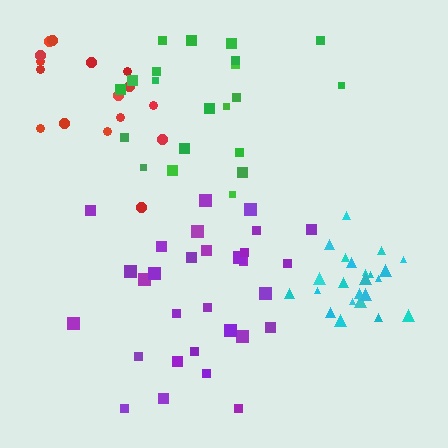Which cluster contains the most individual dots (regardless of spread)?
Purple (30).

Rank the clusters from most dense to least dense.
cyan, purple, red, green.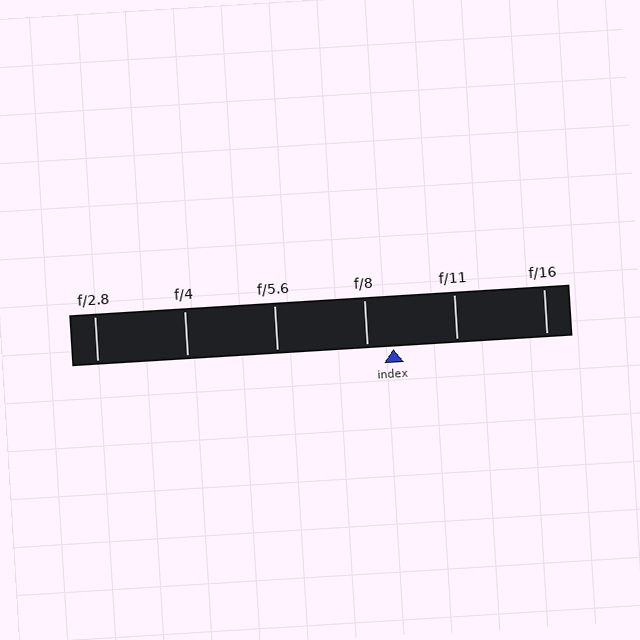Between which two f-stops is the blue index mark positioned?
The index mark is between f/8 and f/11.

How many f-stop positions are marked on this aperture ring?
There are 6 f-stop positions marked.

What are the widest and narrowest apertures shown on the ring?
The widest aperture shown is f/2.8 and the narrowest is f/16.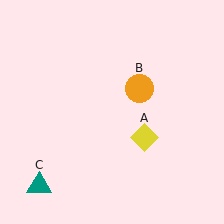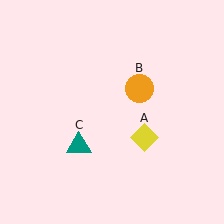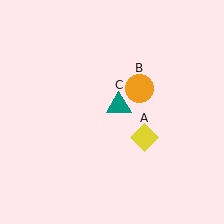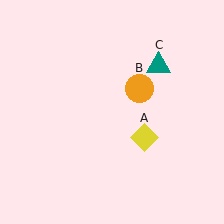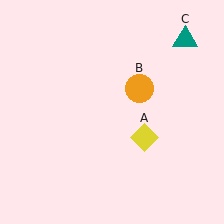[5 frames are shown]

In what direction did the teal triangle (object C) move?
The teal triangle (object C) moved up and to the right.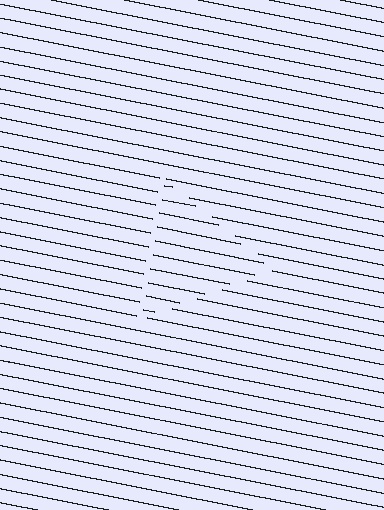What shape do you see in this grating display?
An illusory triangle. The interior of the shape contains the same grating, shifted by half a period — the contour is defined by the phase discontinuity where line-ends from the inner and outer gratings abut.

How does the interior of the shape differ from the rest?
The interior of the shape contains the same grating, shifted by half a period — the contour is defined by the phase discontinuity where line-ends from the inner and outer gratings abut.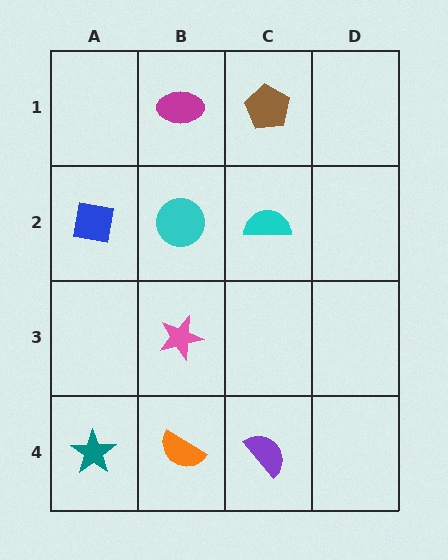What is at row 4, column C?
A purple semicircle.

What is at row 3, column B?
A pink star.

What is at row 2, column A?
A blue square.